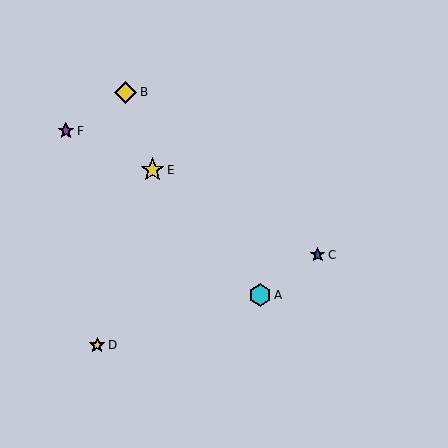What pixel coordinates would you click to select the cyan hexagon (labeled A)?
Click at (260, 295) to select the cyan hexagon A.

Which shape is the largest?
The yellow star (labeled E) is the largest.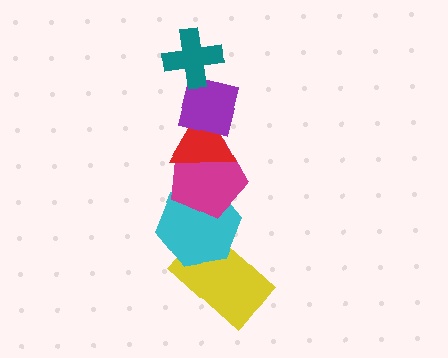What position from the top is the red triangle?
The red triangle is 3rd from the top.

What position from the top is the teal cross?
The teal cross is 1st from the top.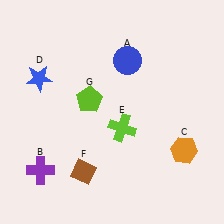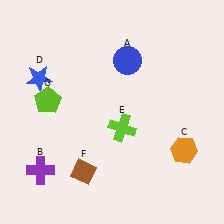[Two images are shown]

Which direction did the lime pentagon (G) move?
The lime pentagon (G) moved left.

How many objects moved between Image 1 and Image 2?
1 object moved between the two images.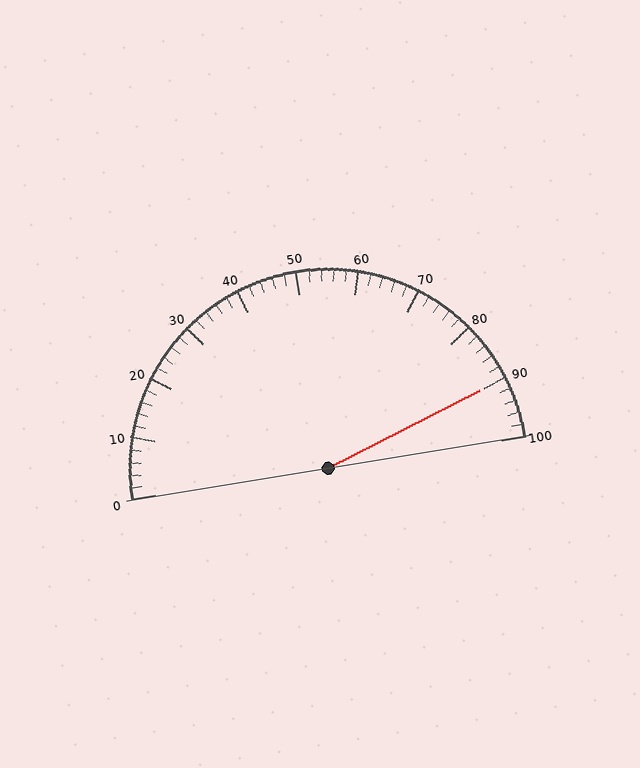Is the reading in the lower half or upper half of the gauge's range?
The reading is in the upper half of the range (0 to 100).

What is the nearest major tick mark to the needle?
The nearest major tick mark is 90.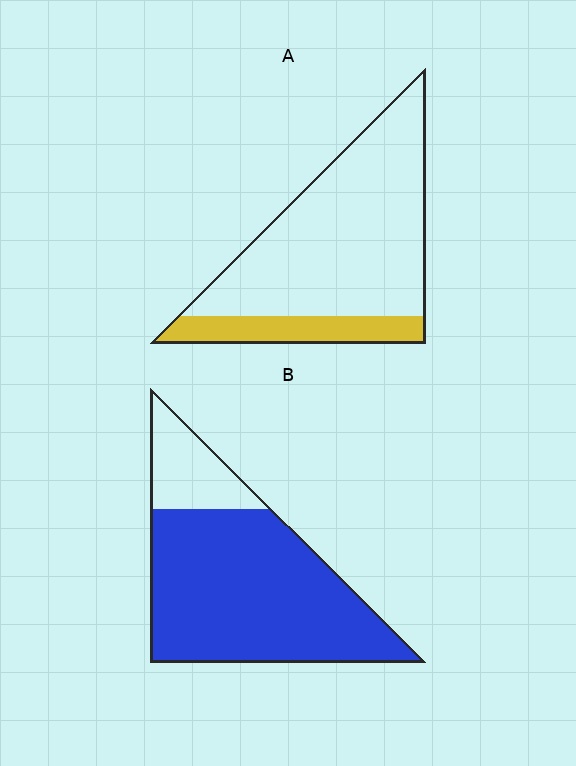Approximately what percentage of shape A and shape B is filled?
A is approximately 20% and B is approximately 80%.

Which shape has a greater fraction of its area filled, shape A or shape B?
Shape B.